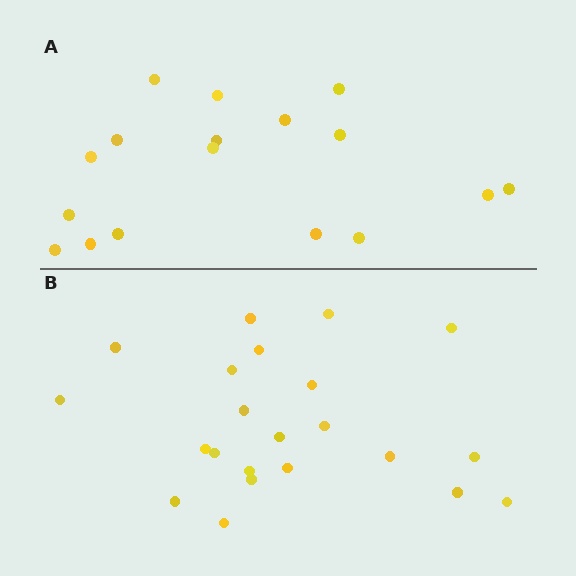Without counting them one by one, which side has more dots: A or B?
Region B (the bottom region) has more dots.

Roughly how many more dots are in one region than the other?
Region B has about 5 more dots than region A.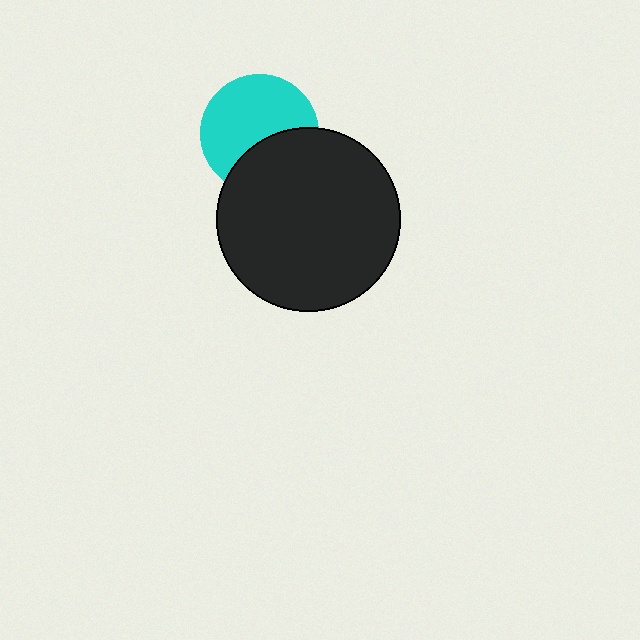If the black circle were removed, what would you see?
You would see the complete cyan circle.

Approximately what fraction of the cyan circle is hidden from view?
Roughly 37% of the cyan circle is hidden behind the black circle.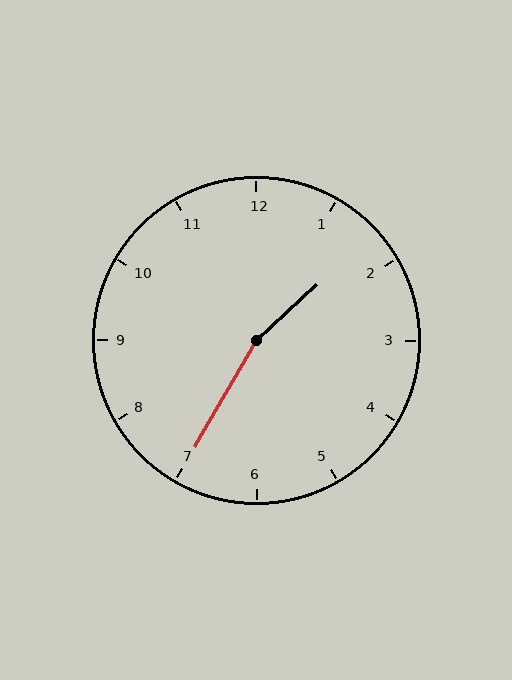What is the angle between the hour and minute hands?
Approximately 162 degrees.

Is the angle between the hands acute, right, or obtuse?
It is obtuse.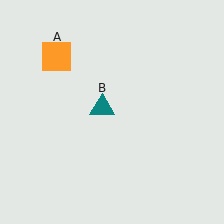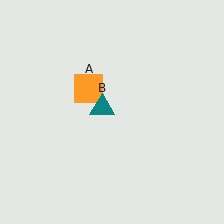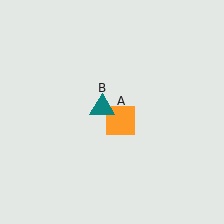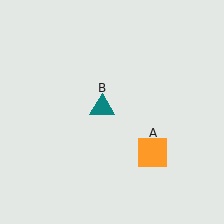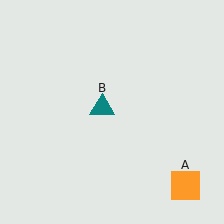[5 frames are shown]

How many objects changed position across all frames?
1 object changed position: orange square (object A).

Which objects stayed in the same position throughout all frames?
Teal triangle (object B) remained stationary.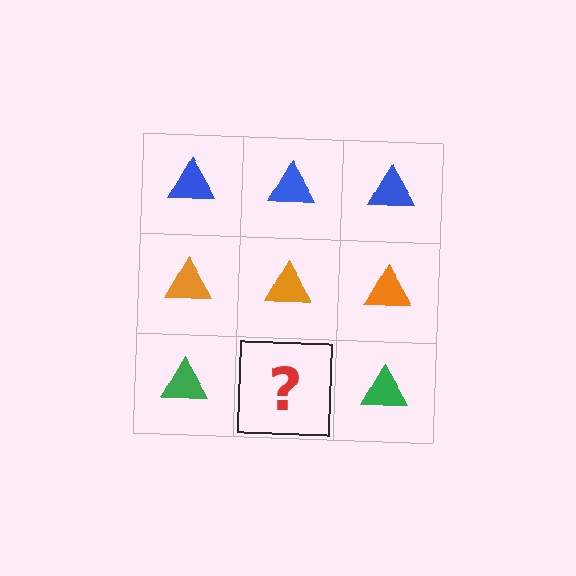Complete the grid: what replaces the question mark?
The question mark should be replaced with a green triangle.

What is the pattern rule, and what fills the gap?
The rule is that each row has a consistent color. The gap should be filled with a green triangle.